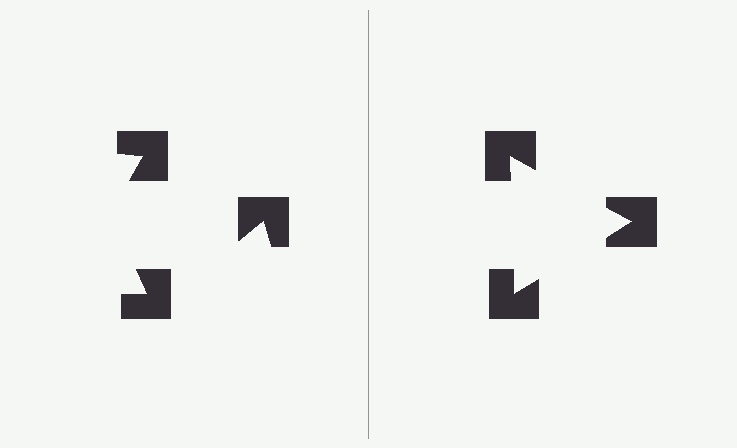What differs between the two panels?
The notched squares are positioned identically on both sides; only the wedge orientations differ. On the right they align to a triangle; on the left they are misaligned.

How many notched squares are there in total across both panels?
6 — 3 on each side.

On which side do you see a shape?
An illusory triangle appears on the right side. On the left side the wedge cuts are rotated, so no coherent shape forms.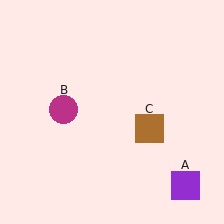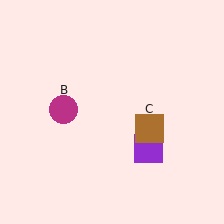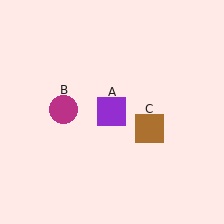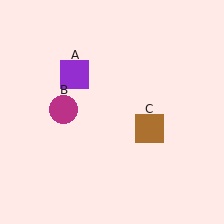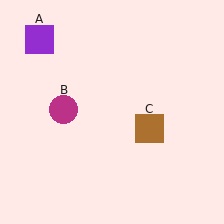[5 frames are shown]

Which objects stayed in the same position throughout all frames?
Magenta circle (object B) and brown square (object C) remained stationary.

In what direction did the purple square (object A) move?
The purple square (object A) moved up and to the left.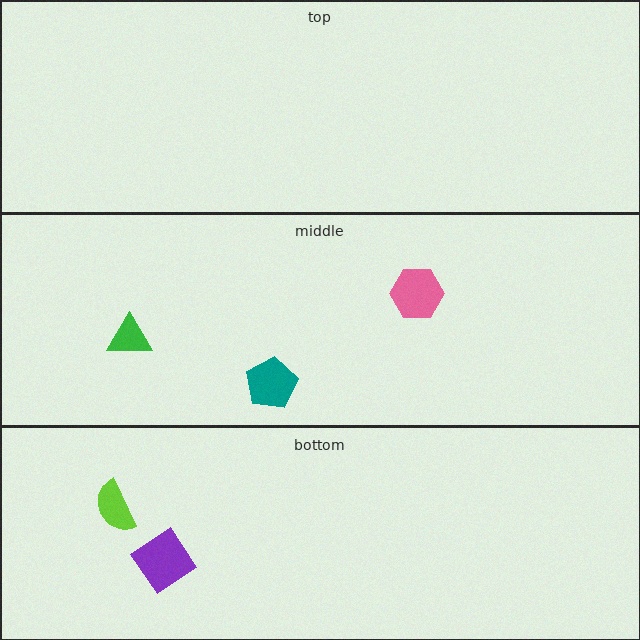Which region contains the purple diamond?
The bottom region.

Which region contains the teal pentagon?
The middle region.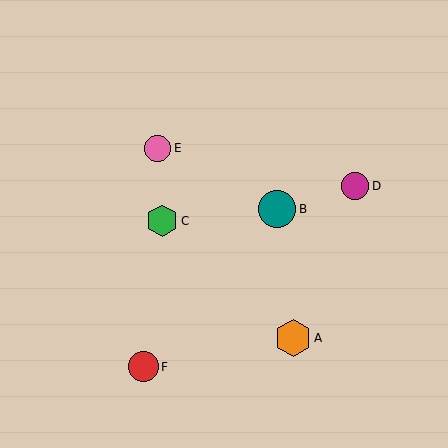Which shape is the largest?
The teal circle (labeled B) is the largest.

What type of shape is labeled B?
Shape B is a teal circle.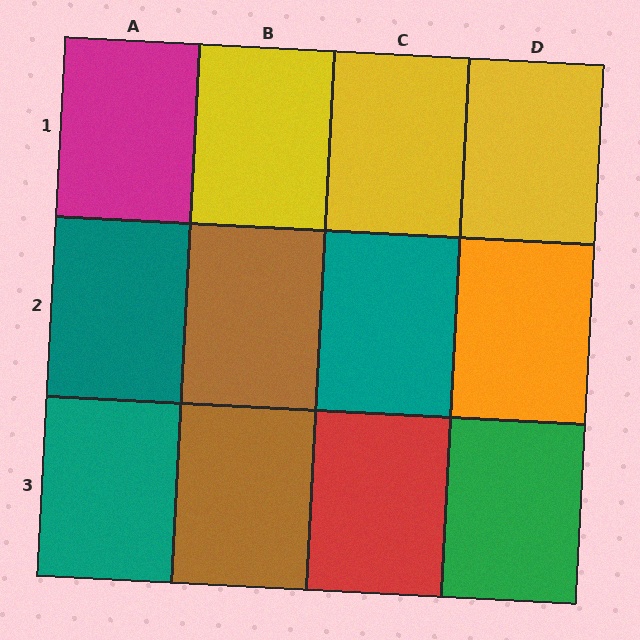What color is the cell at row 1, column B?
Yellow.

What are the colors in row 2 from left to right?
Teal, brown, teal, orange.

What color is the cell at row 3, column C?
Red.